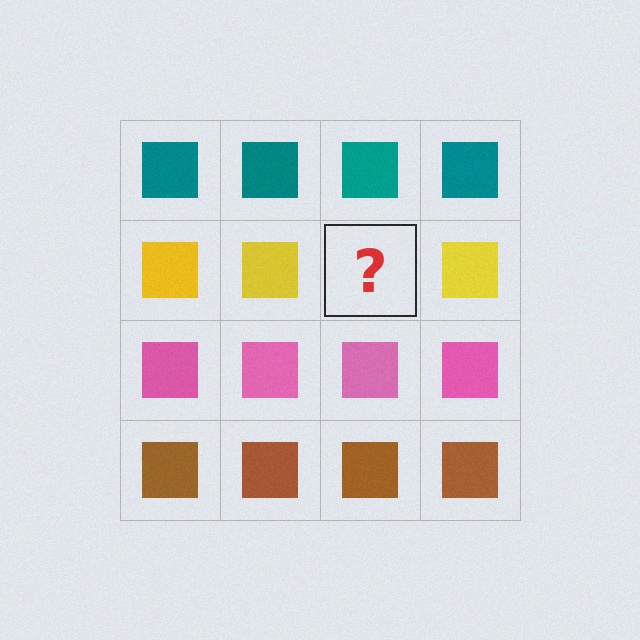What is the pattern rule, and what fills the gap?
The rule is that each row has a consistent color. The gap should be filled with a yellow square.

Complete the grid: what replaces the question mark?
The question mark should be replaced with a yellow square.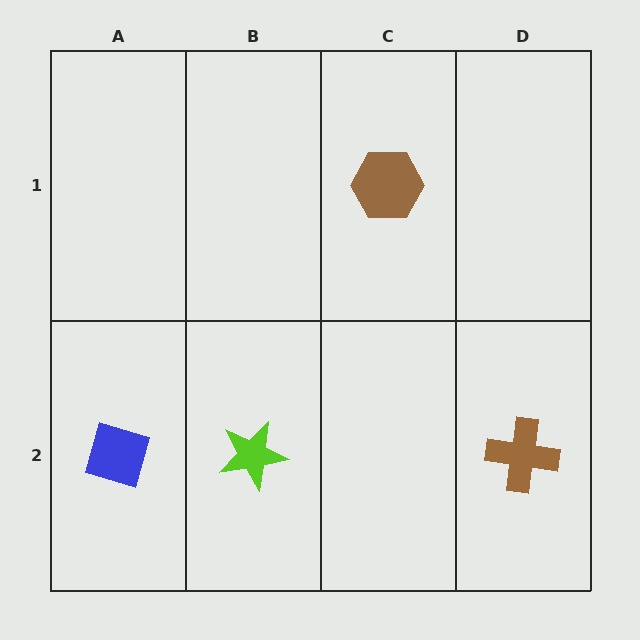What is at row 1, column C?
A brown hexagon.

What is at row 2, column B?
A lime star.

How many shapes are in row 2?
3 shapes.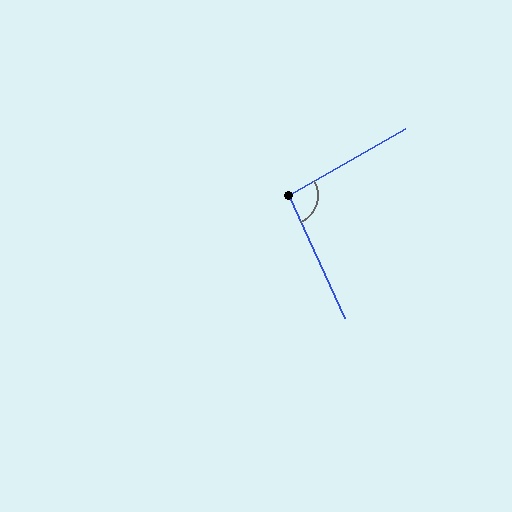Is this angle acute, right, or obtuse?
It is obtuse.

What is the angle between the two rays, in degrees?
Approximately 95 degrees.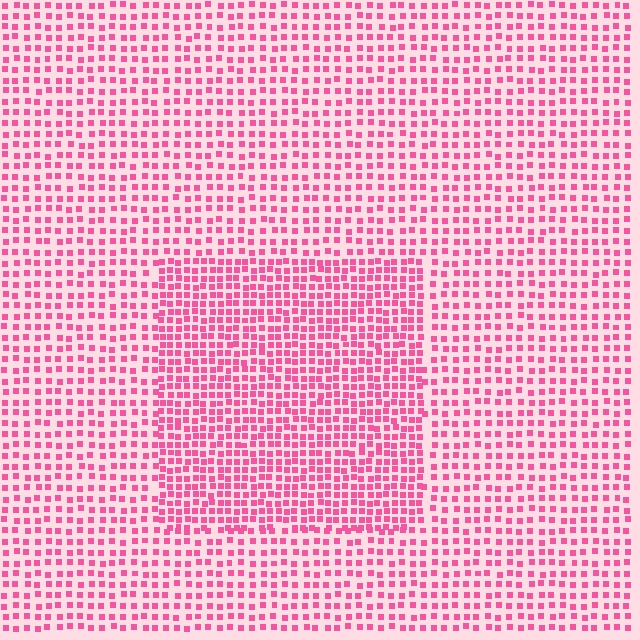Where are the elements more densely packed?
The elements are more densely packed inside the rectangle boundary.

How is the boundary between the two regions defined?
The boundary is defined by a change in element density (approximately 1.7x ratio). All elements are the same color, size, and shape.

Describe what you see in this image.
The image contains small pink elements arranged at two different densities. A rectangle-shaped region is visible where the elements are more densely packed than the surrounding area.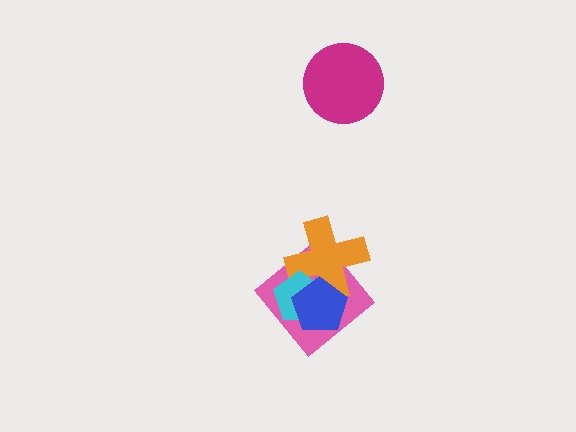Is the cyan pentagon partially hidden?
Yes, it is partially covered by another shape.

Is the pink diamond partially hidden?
Yes, it is partially covered by another shape.